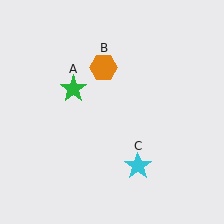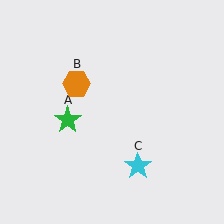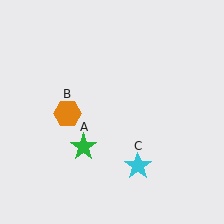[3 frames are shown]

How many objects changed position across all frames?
2 objects changed position: green star (object A), orange hexagon (object B).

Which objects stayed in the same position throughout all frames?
Cyan star (object C) remained stationary.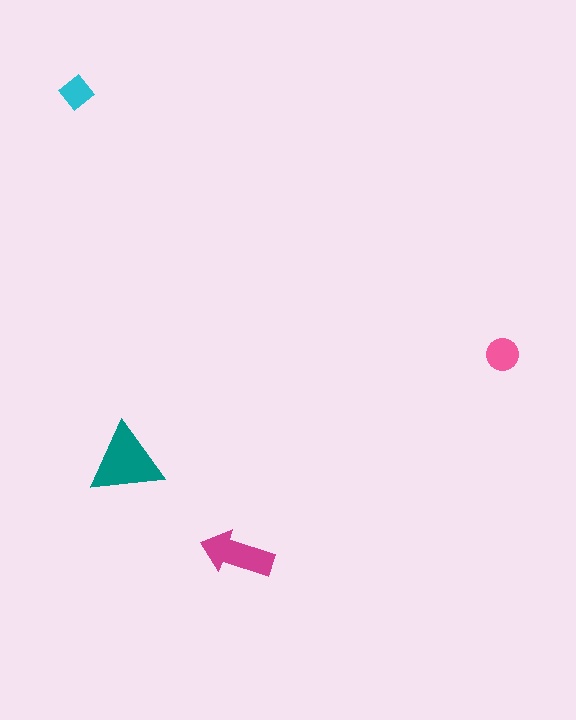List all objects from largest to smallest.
The teal triangle, the magenta arrow, the pink circle, the cyan diamond.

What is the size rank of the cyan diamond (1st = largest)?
4th.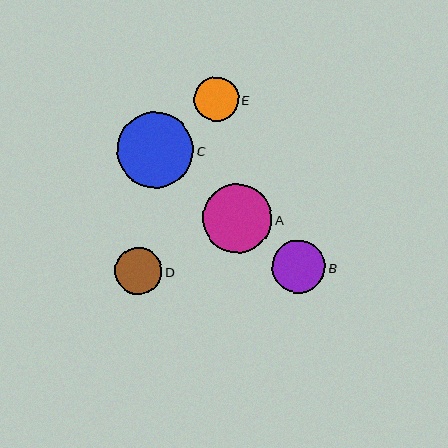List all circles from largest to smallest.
From largest to smallest: C, A, B, D, E.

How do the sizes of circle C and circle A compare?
Circle C and circle A are approximately the same size.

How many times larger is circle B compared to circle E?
Circle B is approximately 1.2 times the size of circle E.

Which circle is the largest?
Circle C is the largest with a size of approximately 76 pixels.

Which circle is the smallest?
Circle E is the smallest with a size of approximately 44 pixels.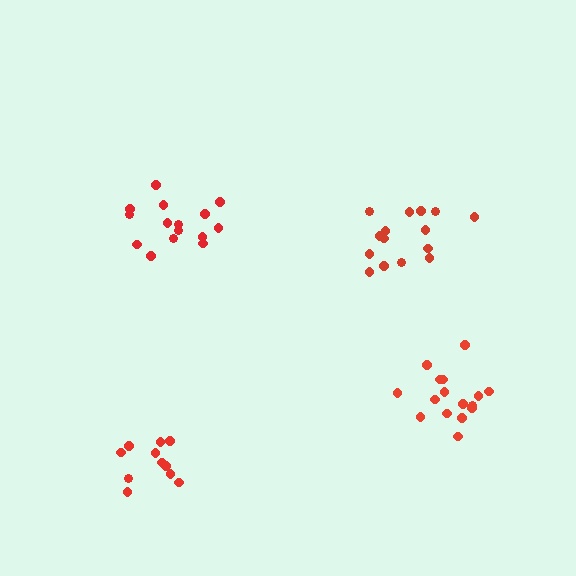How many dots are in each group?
Group 1: 16 dots, Group 2: 11 dots, Group 3: 15 dots, Group 4: 15 dots (57 total).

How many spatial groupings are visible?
There are 4 spatial groupings.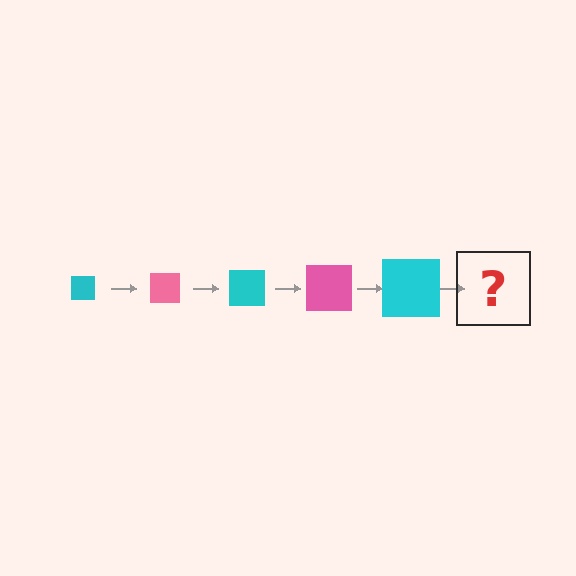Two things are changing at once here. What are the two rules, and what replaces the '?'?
The two rules are that the square grows larger each step and the color cycles through cyan and pink. The '?' should be a pink square, larger than the previous one.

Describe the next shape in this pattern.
It should be a pink square, larger than the previous one.